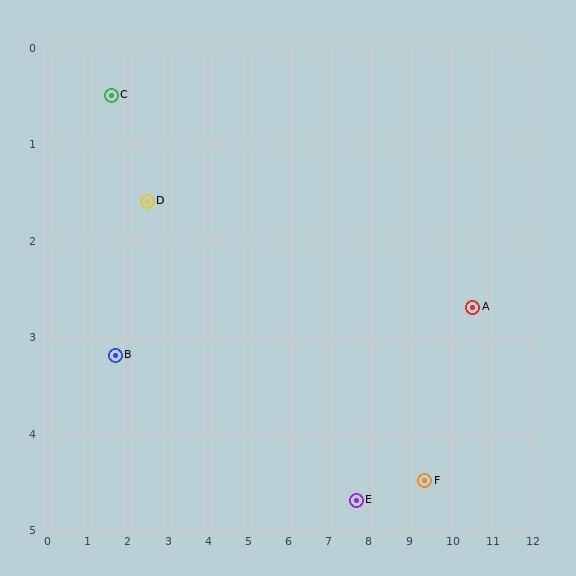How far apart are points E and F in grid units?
Points E and F are about 1.7 grid units apart.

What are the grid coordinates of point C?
Point C is at approximately (1.6, 0.5).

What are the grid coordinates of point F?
Point F is at approximately (9.4, 4.5).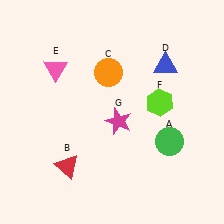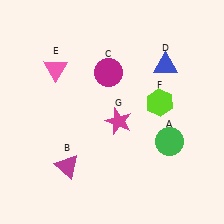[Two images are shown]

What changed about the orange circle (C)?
In Image 1, C is orange. In Image 2, it changed to magenta.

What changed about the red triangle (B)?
In Image 1, B is red. In Image 2, it changed to magenta.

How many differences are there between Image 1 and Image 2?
There are 2 differences between the two images.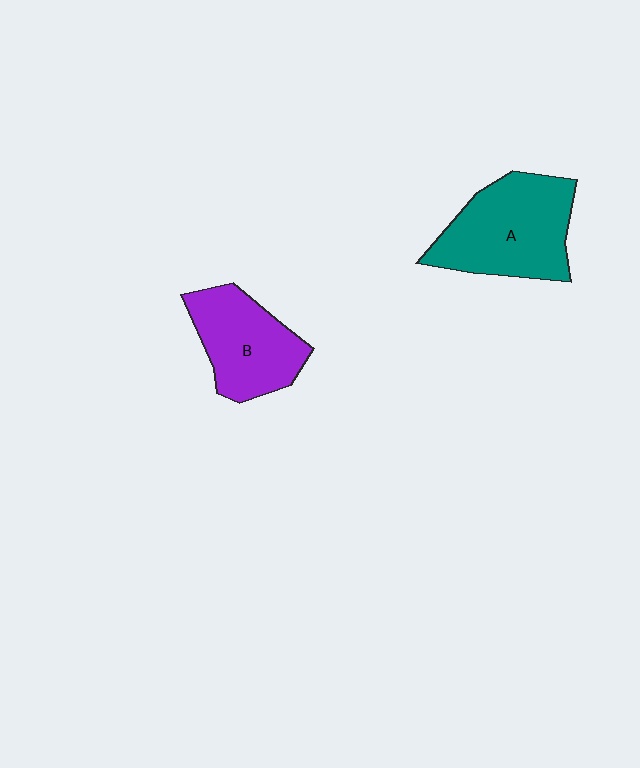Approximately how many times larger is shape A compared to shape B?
Approximately 1.3 times.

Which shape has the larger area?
Shape A (teal).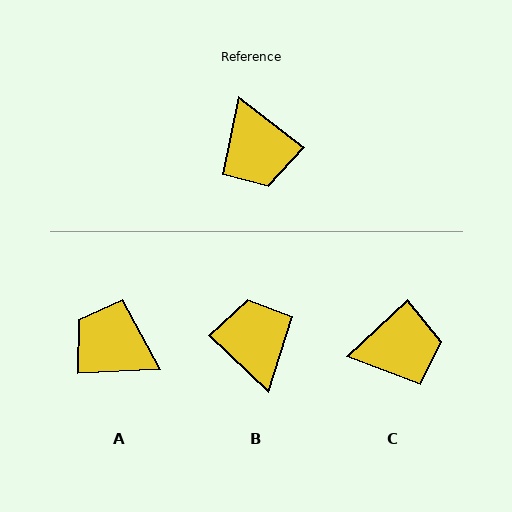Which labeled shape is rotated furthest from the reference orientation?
B, about 174 degrees away.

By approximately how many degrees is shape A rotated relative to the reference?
Approximately 140 degrees clockwise.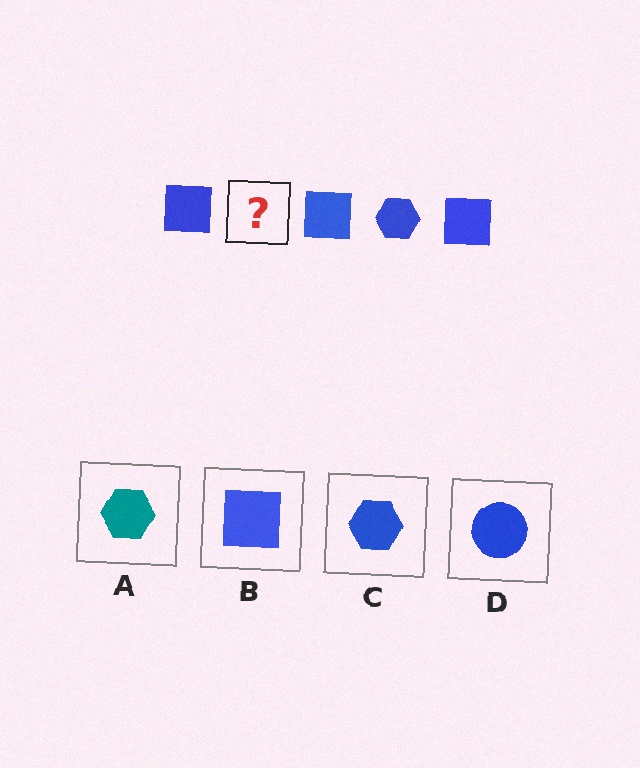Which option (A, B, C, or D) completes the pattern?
C.